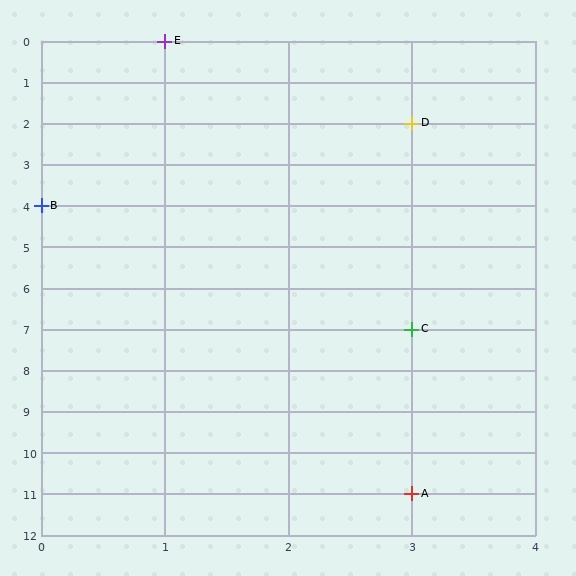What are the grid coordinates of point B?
Point B is at grid coordinates (0, 4).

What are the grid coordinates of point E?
Point E is at grid coordinates (1, 0).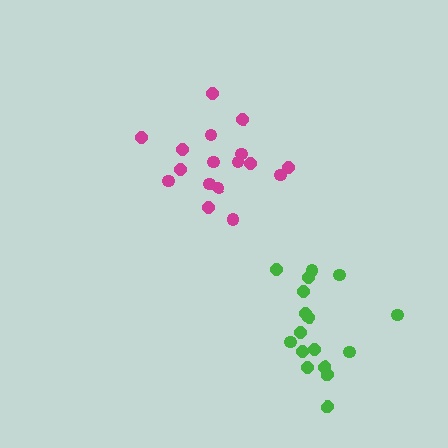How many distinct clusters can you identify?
There are 2 distinct clusters.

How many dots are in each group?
Group 1: 17 dots, Group 2: 17 dots (34 total).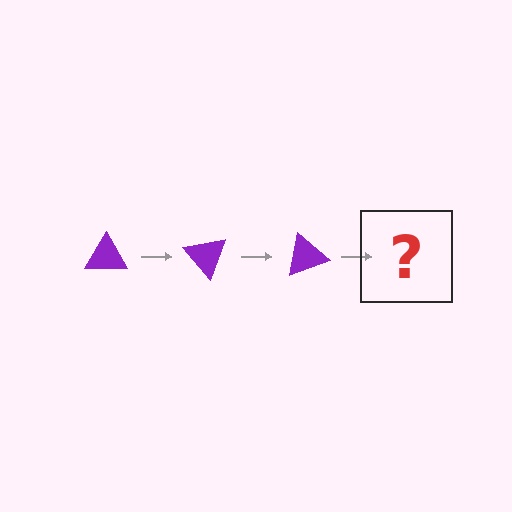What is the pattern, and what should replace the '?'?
The pattern is that the triangle rotates 50 degrees each step. The '?' should be a purple triangle rotated 150 degrees.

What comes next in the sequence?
The next element should be a purple triangle rotated 150 degrees.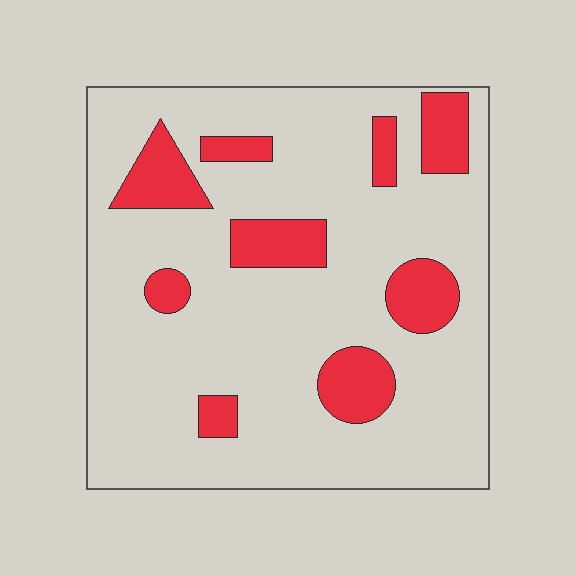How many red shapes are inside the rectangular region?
9.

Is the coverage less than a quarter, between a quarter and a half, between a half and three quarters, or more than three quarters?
Less than a quarter.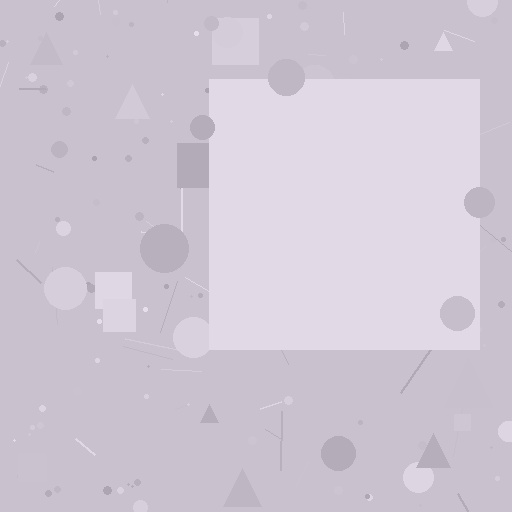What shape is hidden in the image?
A square is hidden in the image.